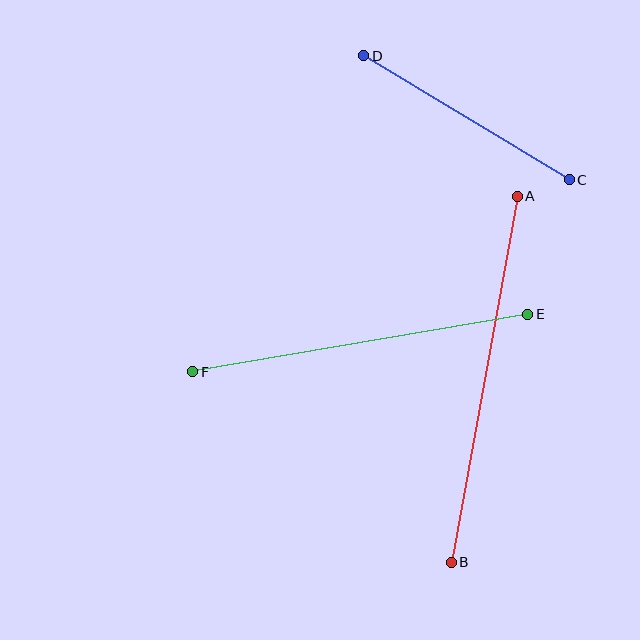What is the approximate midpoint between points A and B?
The midpoint is at approximately (484, 379) pixels.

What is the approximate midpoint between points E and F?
The midpoint is at approximately (360, 343) pixels.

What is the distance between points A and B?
The distance is approximately 372 pixels.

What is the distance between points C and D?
The distance is approximately 240 pixels.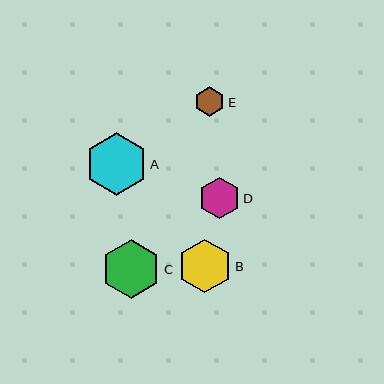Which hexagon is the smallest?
Hexagon E is the smallest with a size of approximately 30 pixels.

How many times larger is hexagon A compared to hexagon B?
Hexagon A is approximately 1.2 times the size of hexagon B.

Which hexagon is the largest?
Hexagon A is the largest with a size of approximately 63 pixels.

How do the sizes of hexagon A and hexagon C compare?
Hexagon A and hexagon C are approximately the same size.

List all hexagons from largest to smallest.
From largest to smallest: A, C, B, D, E.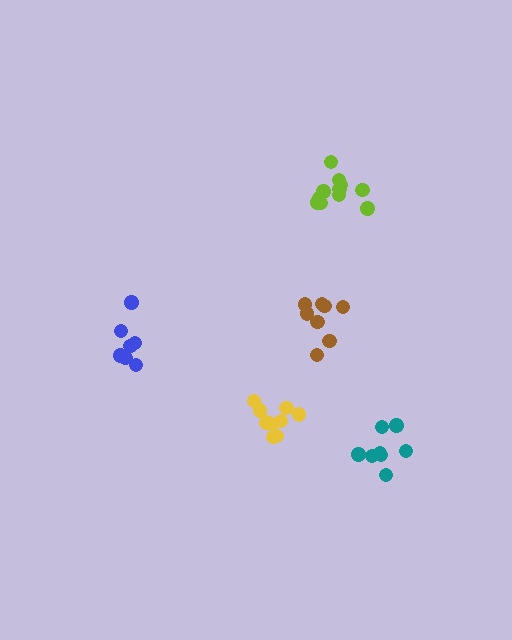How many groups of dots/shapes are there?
There are 5 groups.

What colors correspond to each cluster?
The clusters are colored: blue, brown, lime, yellow, teal.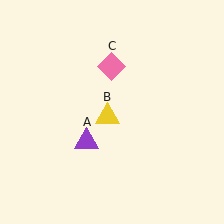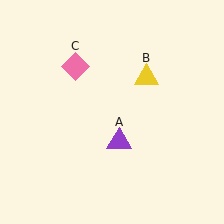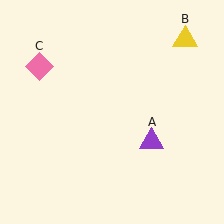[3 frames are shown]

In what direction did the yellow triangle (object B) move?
The yellow triangle (object B) moved up and to the right.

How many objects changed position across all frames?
3 objects changed position: purple triangle (object A), yellow triangle (object B), pink diamond (object C).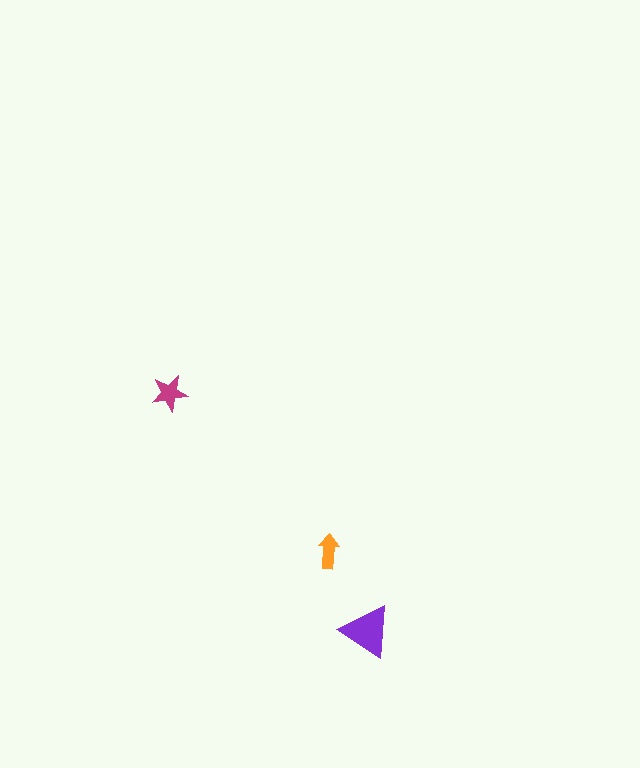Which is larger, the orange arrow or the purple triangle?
The purple triangle.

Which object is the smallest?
The orange arrow.